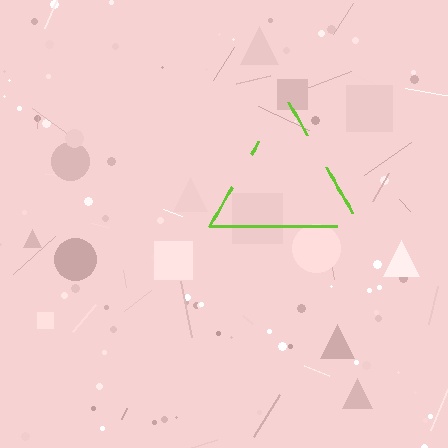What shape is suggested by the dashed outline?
The dashed outline suggests a triangle.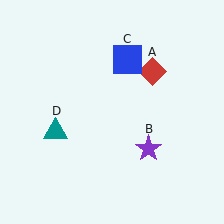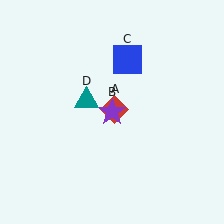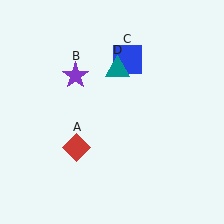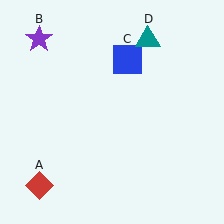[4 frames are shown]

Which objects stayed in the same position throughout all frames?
Blue square (object C) remained stationary.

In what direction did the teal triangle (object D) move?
The teal triangle (object D) moved up and to the right.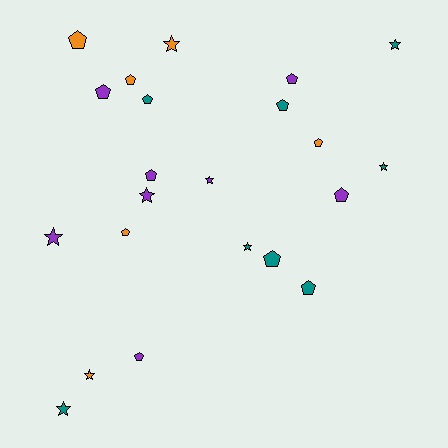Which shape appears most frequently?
Pentagon, with 13 objects.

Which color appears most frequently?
Purple, with 8 objects.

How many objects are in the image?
There are 22 objects.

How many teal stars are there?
There are 4 teal stars.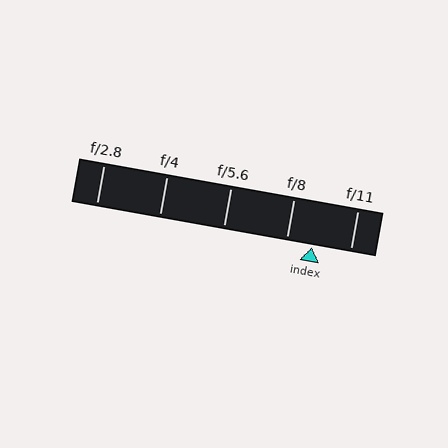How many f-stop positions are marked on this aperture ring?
There are 5 f-stop positions marked.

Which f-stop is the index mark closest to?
The index mark is closest to f/8.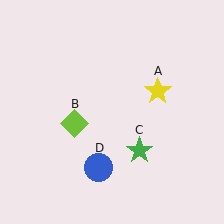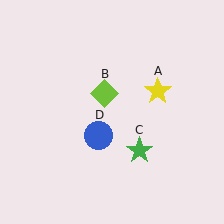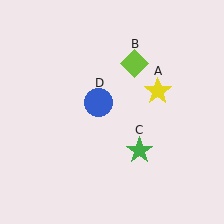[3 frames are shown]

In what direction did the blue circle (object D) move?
The blue circle (object D) moved up.